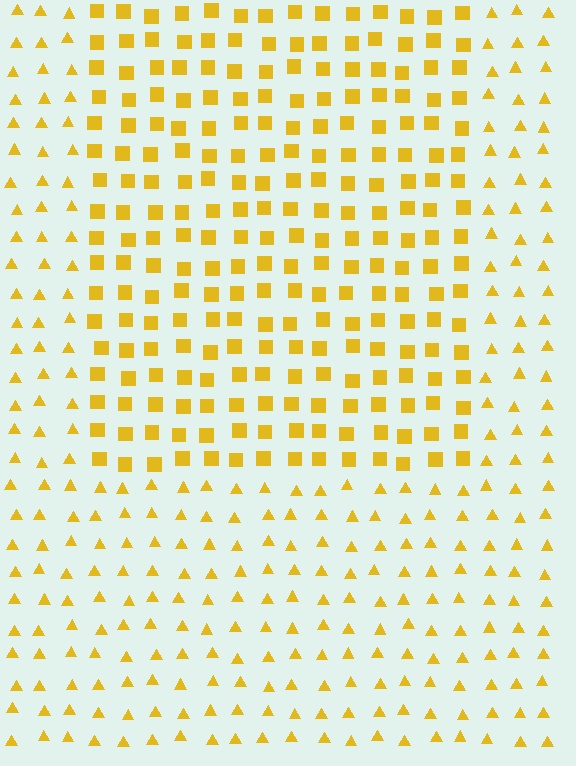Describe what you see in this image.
The image is filled with small yellow elements arranged in a uniform grid. A rectangle-shaped region contains squares, while the surrounding area contains triangles. The boundary is defined purely by the change in element shape.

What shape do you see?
I see a rectangle.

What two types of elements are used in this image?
The image uses squares inside the rectangle region and triangles outside it.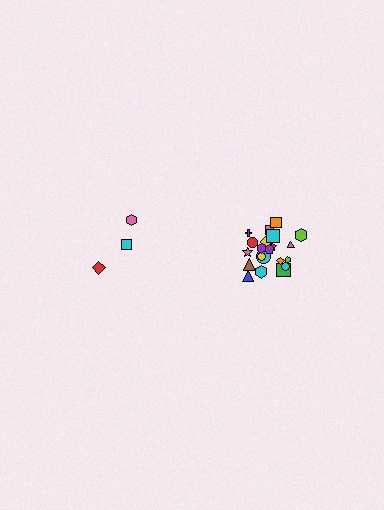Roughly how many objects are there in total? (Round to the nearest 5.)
Roughly 25 objects in total.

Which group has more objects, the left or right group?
The right group.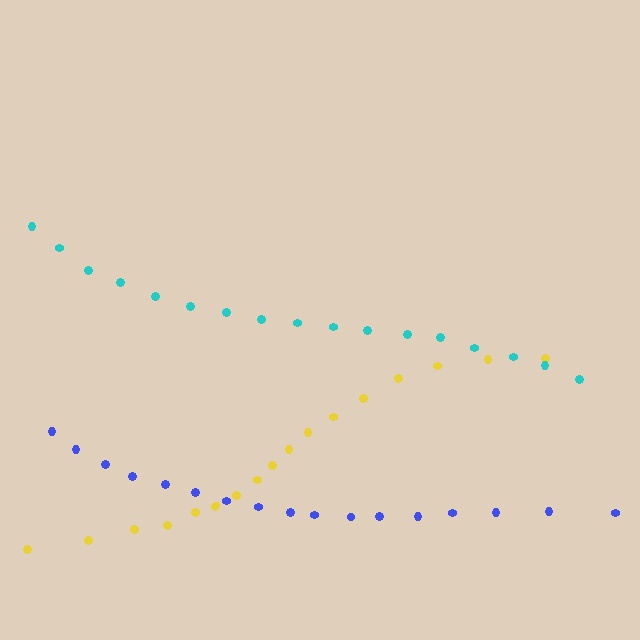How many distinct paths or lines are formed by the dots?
There are 3 distinct paths.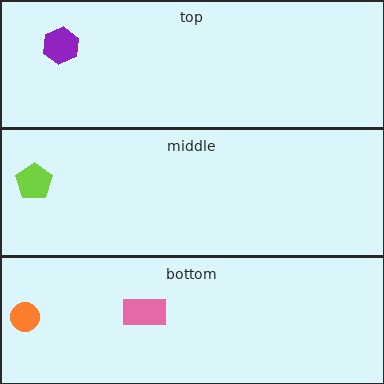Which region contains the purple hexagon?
The top region.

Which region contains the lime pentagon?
The middle region.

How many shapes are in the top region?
1.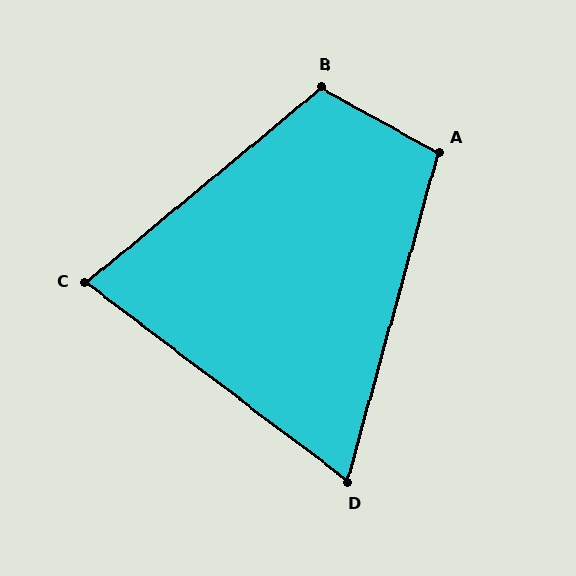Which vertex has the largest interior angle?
B, at approximately 112 degrees.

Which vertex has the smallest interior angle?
D, at approximately 68 degrees.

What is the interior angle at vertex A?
Approximately 103 degrees (obtuse).